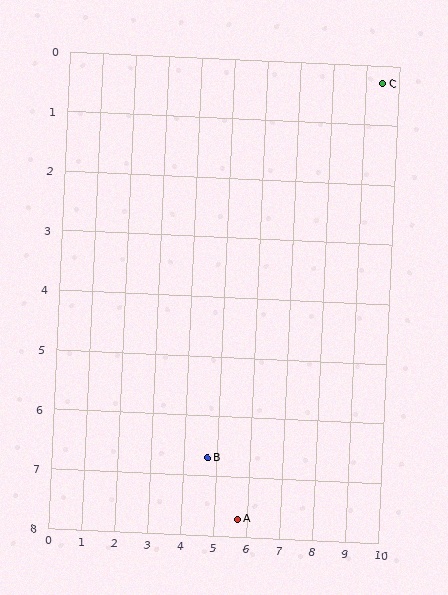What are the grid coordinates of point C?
Point C is at approximately (9.5, 0.3).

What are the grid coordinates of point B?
Point B is at approximately (4.7, 6.7).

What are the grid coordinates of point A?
Point A is at approximately (5.7, 7.7).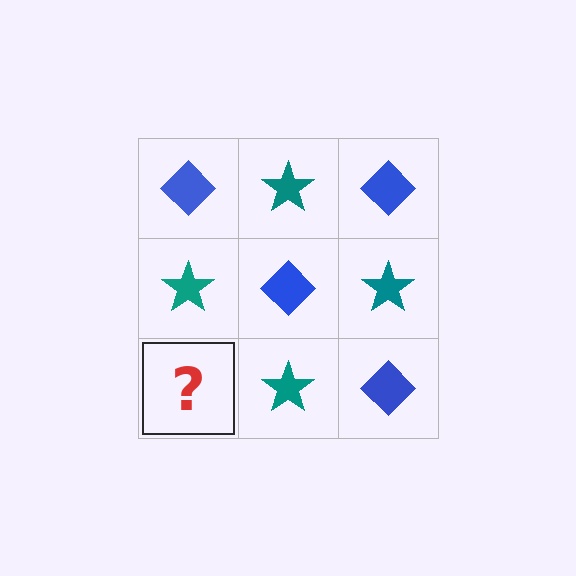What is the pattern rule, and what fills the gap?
The rule is that it alternates blue diamond and teal star in a checkerboard pattern. The gap should be filled with a blue diamond.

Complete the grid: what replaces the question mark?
The question mark should be replaced with a blue diamond.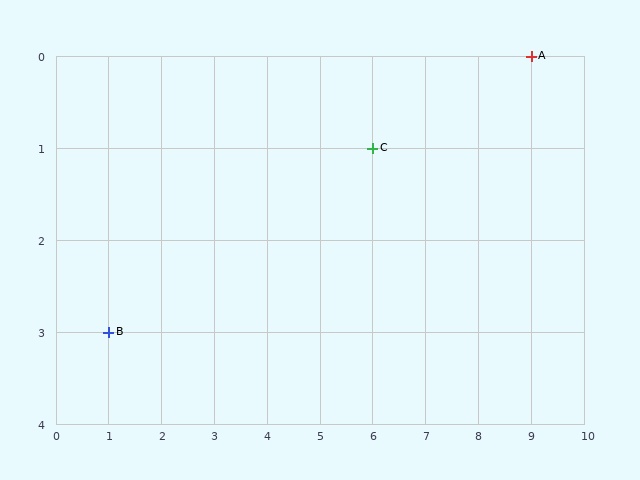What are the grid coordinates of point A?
Point A is at grid coordinates (9, 0).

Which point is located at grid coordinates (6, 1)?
Point C is at (6, 1).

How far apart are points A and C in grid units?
Points A and C are 3 columns and 1 row apart (about 3.2 grid units diagonally).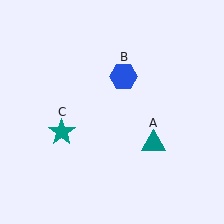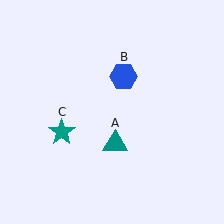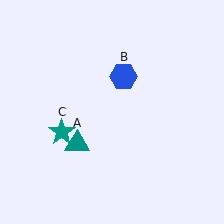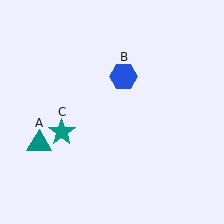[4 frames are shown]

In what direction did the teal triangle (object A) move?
The teal triangle (object A) moved left.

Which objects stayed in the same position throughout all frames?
Blue hexagon (object B) and teal star (object C) remained stationary.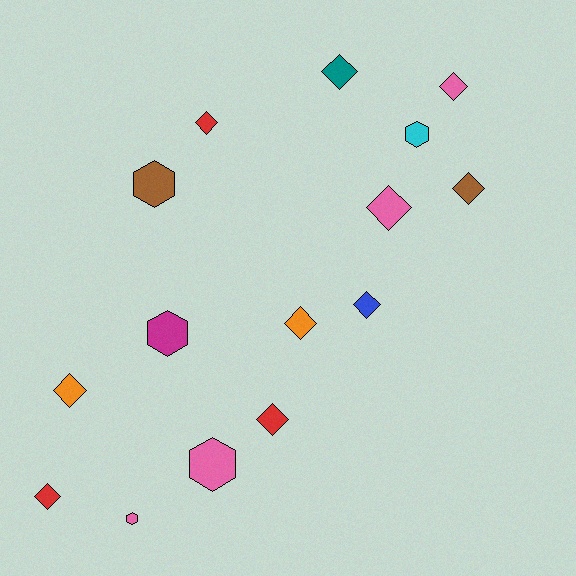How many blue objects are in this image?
There is 1 blue object.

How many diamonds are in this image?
There are 10 diamonds.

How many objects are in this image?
There are 15 objects.